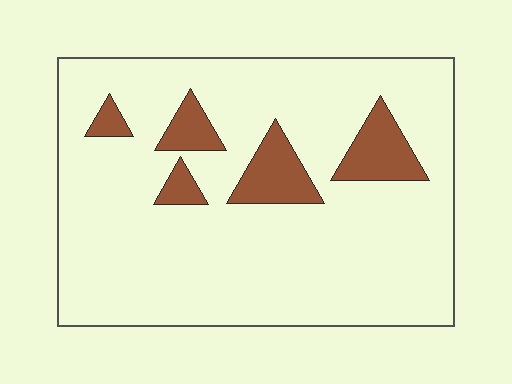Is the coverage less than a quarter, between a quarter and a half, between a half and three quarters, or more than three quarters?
Less than a quarter.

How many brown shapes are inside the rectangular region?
5.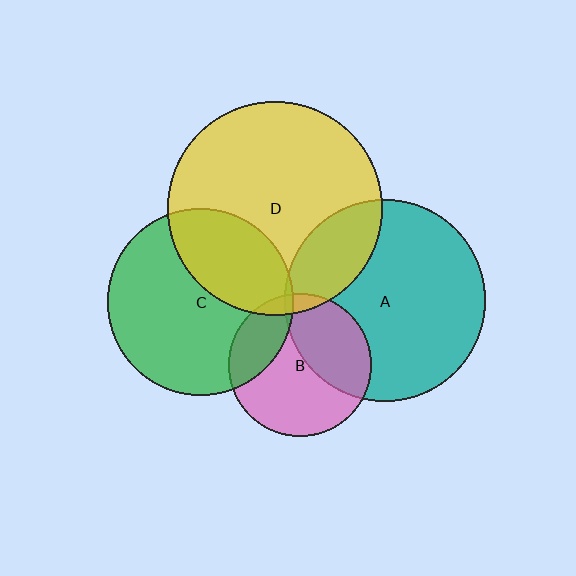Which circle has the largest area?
Circle D (yellow).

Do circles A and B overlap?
Yes.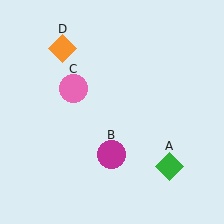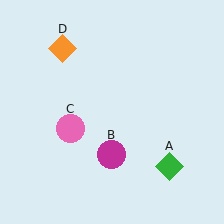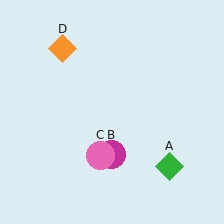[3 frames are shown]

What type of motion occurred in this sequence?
The pink circle (object C) rotated counterclockwise around the center of the scene.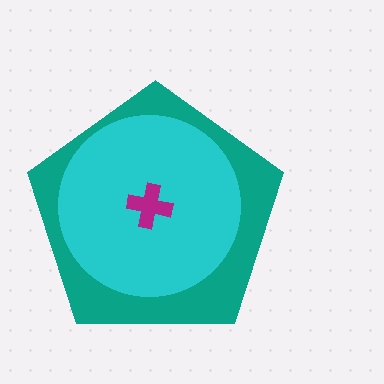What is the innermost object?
The magenta cross.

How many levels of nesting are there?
3.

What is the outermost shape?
The teal pentagon.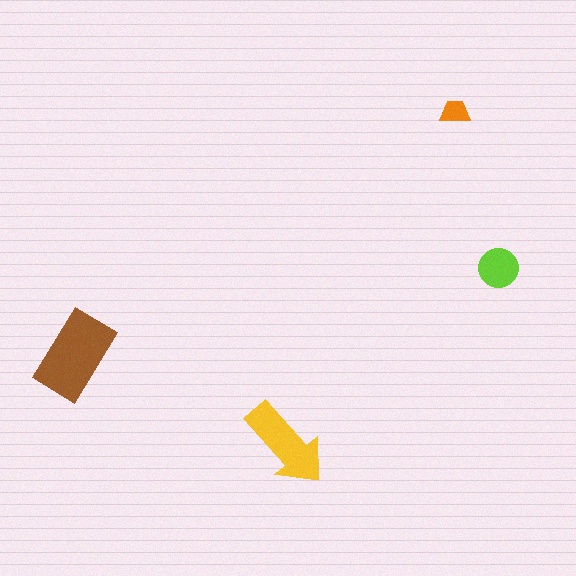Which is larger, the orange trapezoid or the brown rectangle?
The brown rectangle.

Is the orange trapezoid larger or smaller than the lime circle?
Smaller.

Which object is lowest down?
The yellow arrow is bottommost.